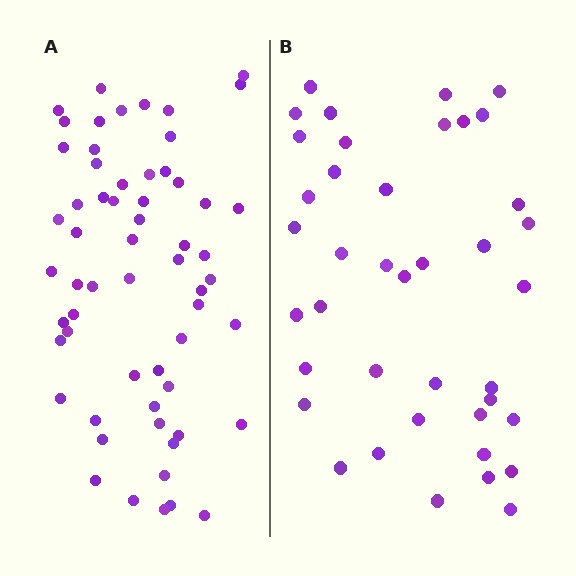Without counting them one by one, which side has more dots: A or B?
Region A (the left region) has more dots.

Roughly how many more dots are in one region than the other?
Region A has approximately 20 more dots than region B.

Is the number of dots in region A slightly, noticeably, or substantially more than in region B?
Region A has substantially more. The ratio is roughly 1.5 to 1.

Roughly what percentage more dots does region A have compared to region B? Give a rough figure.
About 50% more.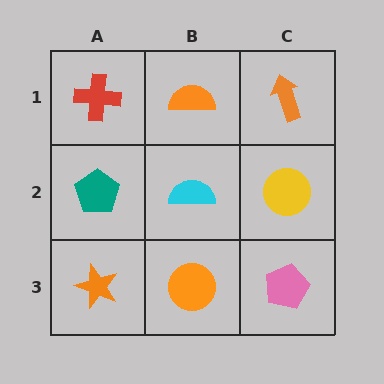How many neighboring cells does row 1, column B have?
3.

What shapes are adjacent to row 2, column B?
An orange semicircle (row 1, column B), an orange circle (row 3, column B), a teal pentagon (row 2, column A), a yellow circle (row 2, column C).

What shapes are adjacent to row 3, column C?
A yellow circle (row 2, column C), an orange circle (row 3, column B).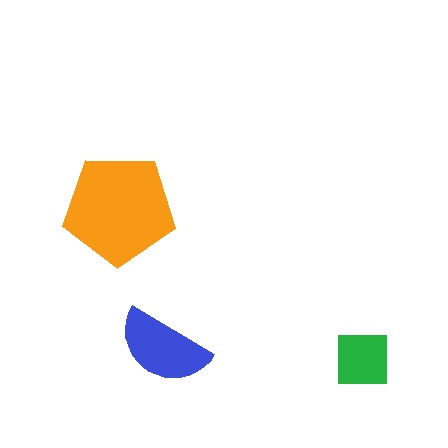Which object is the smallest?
The green square.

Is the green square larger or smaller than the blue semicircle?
Smaller.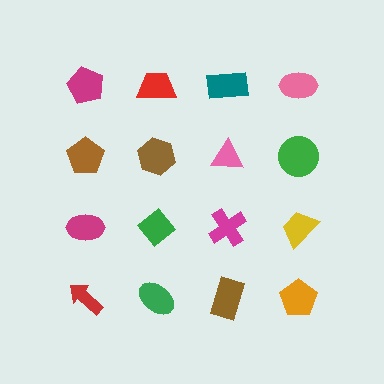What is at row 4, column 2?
A green ellipse.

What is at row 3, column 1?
A magenta ellipse.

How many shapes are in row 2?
4 shapes.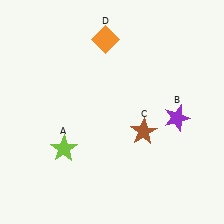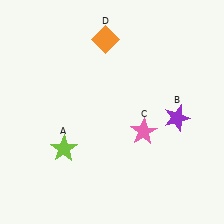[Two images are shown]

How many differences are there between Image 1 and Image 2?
There is 1 difference between the two images.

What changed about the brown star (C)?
In Image 1, C is brown. In Image 2, it changed to pink.